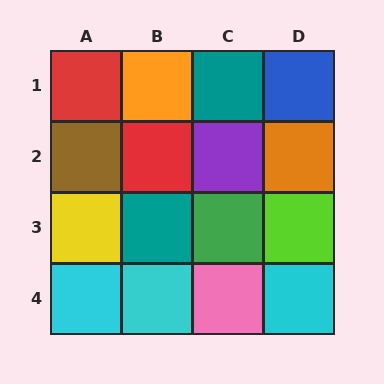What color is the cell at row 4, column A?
Cyan.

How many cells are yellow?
1 cell is yellow.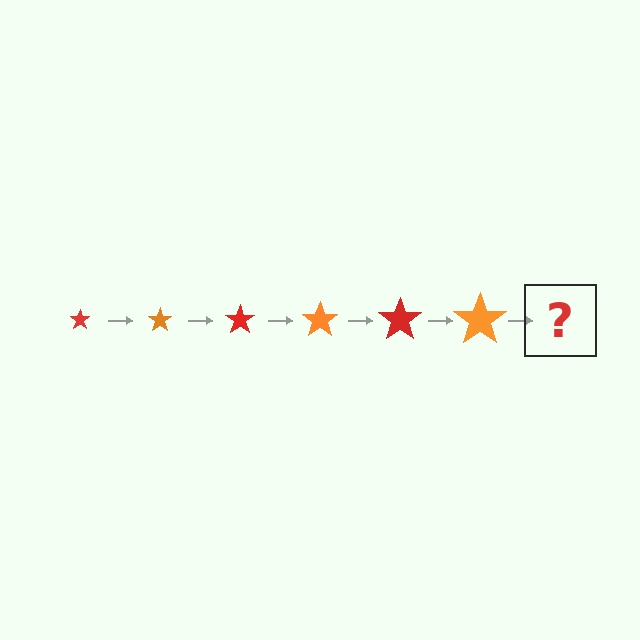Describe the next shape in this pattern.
It should be a red star, larger than the previous one.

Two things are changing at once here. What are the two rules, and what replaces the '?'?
The two rules are that the star grows larger each step and the color cycles through red and orange. The '?' should be a red star, larger than the previous one.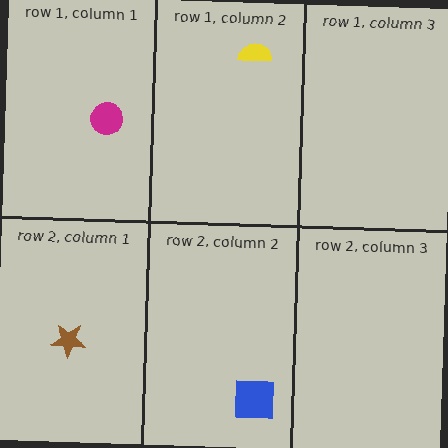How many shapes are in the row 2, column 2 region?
1.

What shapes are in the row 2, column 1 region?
The brown star.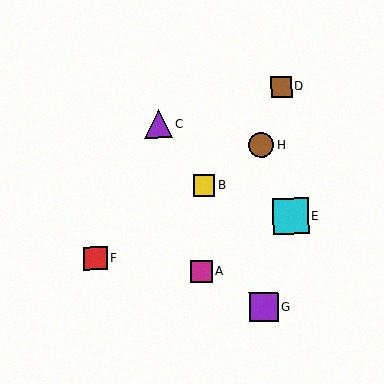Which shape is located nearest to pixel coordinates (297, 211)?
The cyan square (labeled E) at (291, 216) is nearest to that location.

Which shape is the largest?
The cyan square (labeled E) is the largest.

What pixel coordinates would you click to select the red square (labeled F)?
Click at (96, 258) to select the red square F.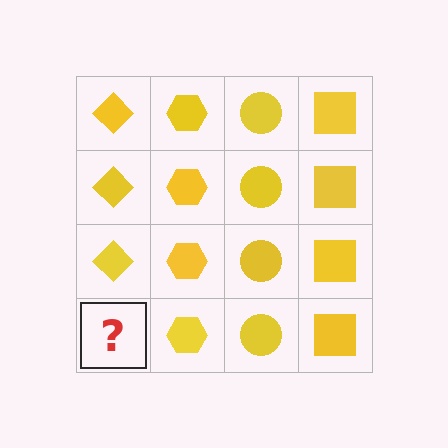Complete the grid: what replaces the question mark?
The question mark should be replaced with a yellow diamond.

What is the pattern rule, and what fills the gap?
The rule is that each column has a consistent shape. The gap should be filled with a yellow diamond.